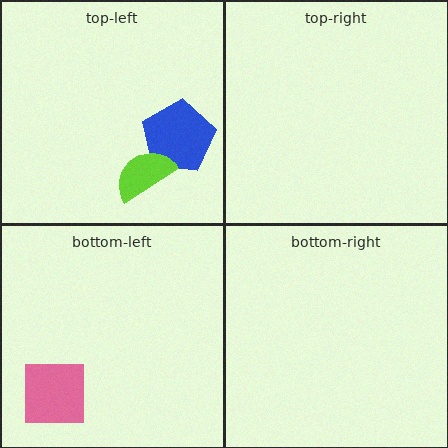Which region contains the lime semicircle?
The top-left region.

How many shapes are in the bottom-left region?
1.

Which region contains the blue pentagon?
The top-left region.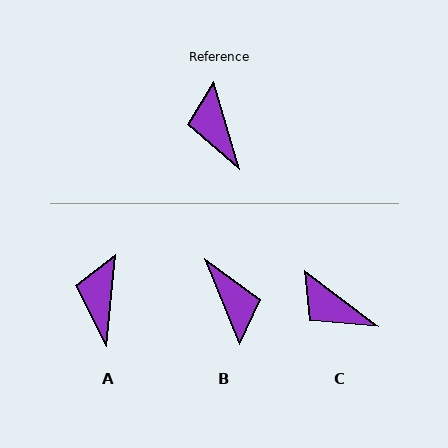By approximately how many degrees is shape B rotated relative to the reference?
Approximately 175 degrees clockwise.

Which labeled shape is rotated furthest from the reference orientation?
B, about 175 degrees away.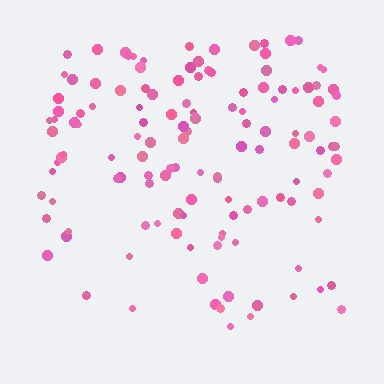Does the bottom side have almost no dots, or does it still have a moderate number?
Still a moderate number, just noticeably fewer than the top.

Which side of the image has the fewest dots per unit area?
The bottom.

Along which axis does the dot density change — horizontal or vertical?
Vertical.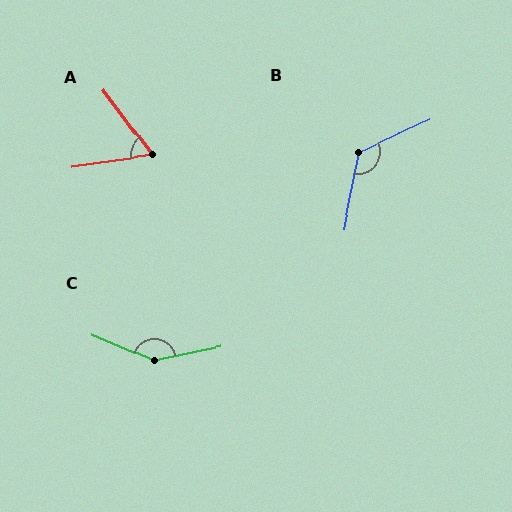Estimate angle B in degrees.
Approximately 126 degrees.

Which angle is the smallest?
A, at approximately 62 degrees.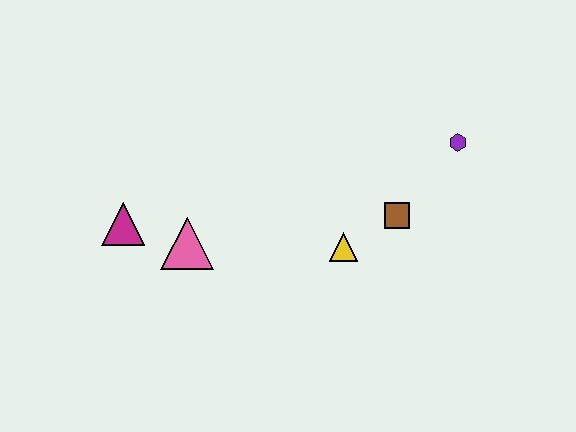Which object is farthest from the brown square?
The magenta triangle is farthest from the brown square.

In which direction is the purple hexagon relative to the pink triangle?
The purple hexagon is to the right of the pink triangle.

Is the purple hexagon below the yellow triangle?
No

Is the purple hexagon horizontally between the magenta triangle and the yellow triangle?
No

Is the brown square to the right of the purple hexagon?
No